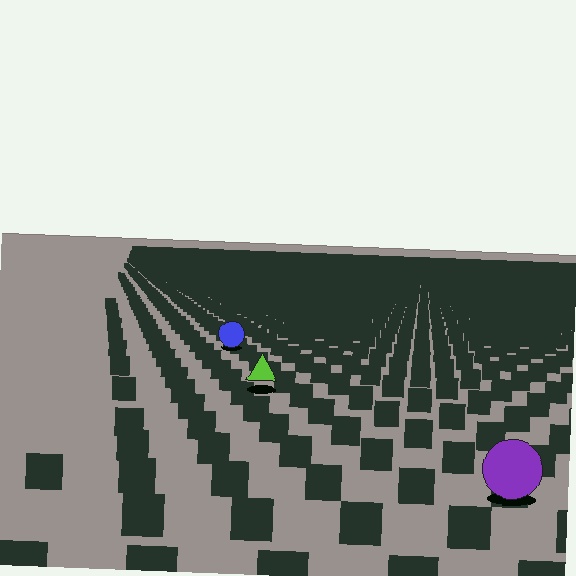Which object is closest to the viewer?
The purple circle is closest. The texture marks near it are larger and more spread out.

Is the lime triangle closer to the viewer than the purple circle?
No. The purple circle is closer — you can tell from the texture gradient: the ground texture is coarser near it.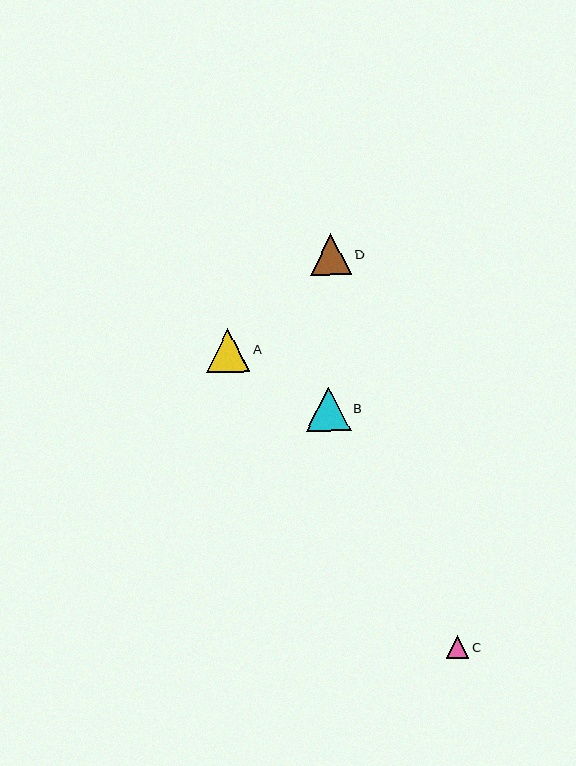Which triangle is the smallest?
Triangle C is the smallest with a size of approximately 22 pixels.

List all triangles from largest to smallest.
From largest to smallest: B, A, D, C.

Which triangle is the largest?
Triangle B is the largest with a size of approximately 44 pixels.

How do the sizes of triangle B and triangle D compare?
Triangle B and triangle D are approximately the same size.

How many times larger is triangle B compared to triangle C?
Triangle B is approximately 2.0 times the size of triangle C.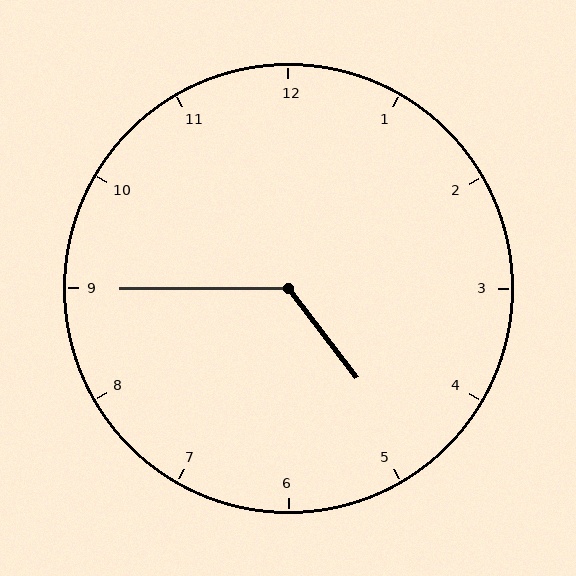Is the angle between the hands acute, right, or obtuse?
It is obtuse.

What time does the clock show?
4:45.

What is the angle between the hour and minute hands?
Approximately 128 degrees.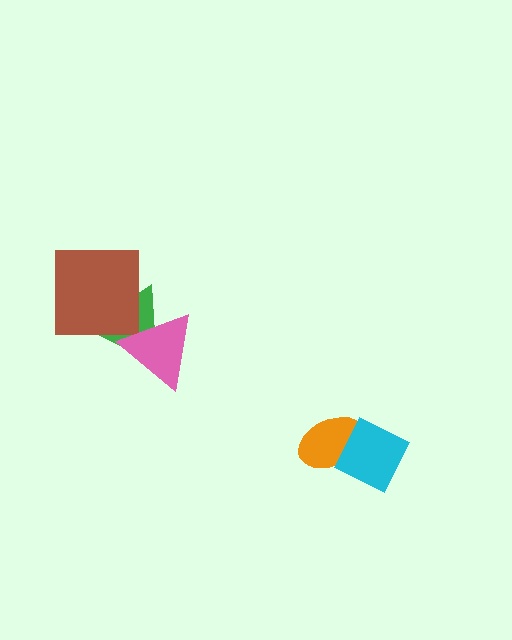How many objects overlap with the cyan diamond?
1 object overlaps with the cyan diamond.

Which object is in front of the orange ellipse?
The cyan diamond is in front of the orange ellipse.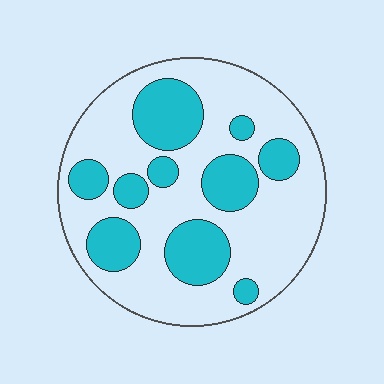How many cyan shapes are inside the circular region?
10.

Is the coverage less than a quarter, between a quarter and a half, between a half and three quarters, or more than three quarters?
Between a quarter and a half.